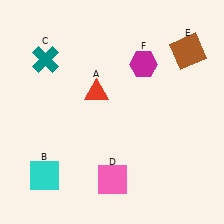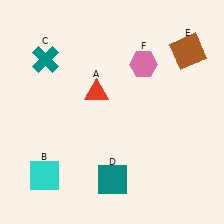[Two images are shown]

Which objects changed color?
D changed from pink to teal. F changed from magenta to pink.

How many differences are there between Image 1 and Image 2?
There are 2 differences between the two images.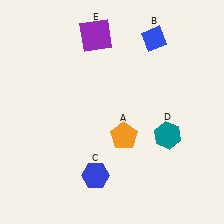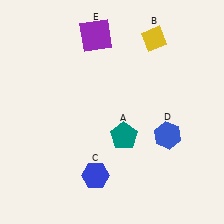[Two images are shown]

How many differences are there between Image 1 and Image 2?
There are 3 differences between the two images.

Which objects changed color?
A changed from orange to teal. B changed from blue to yellow. D changed from teal to blue.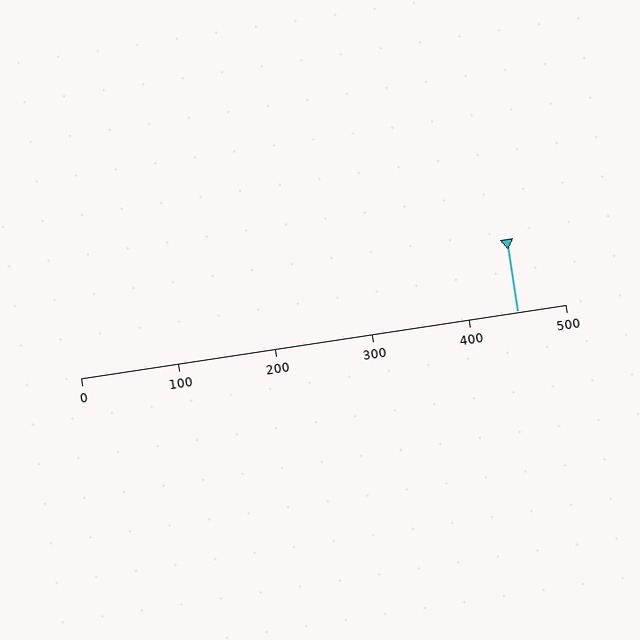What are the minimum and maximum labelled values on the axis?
The axis runs from 0 to 500.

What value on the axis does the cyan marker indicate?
The marker indicates approximately 450.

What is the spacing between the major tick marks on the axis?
The major ticks are spaced 100 apart.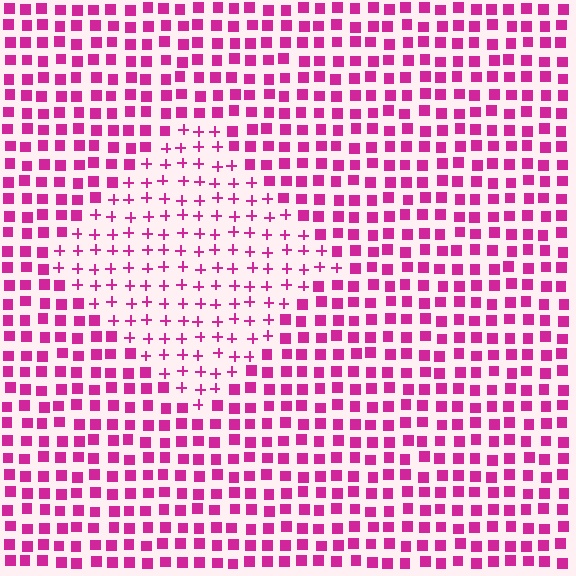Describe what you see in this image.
The image is filled with small magenta elements arranged in a uniform grid. A diamond-shaped region contains plus signs, while the surrounding area contains squares. The boundary is defined purely by the change in element shape.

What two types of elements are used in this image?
The image uses plus signs inside the diamond region and squares outside it.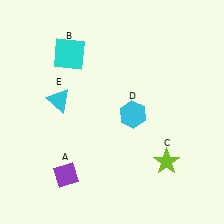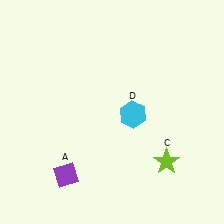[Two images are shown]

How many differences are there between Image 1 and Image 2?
There are 2 differences between the two images.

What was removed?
The cyan square (B), the cyan triangle (E) were removed in Image 2.